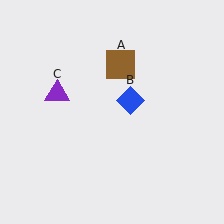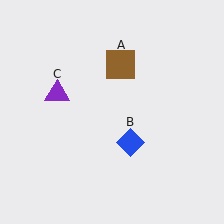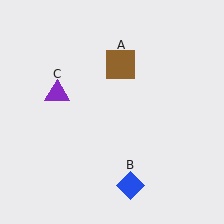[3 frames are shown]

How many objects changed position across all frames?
1 object changed position: blue diamond (object B).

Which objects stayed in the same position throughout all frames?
Brown square (object A) and purple triangle (object C) remained stationary.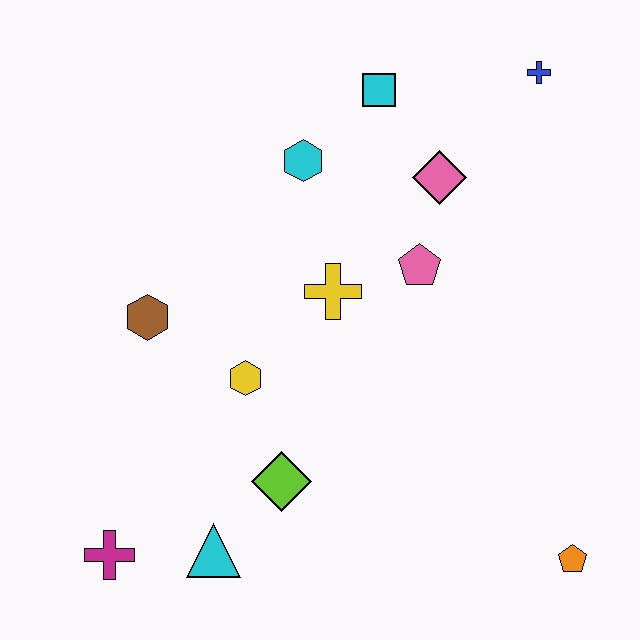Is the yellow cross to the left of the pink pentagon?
Yes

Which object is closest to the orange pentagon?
The lime diamond is closest to the orange pentagon.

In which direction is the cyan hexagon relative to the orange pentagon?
The cyan hexagon is above the orange pentagon.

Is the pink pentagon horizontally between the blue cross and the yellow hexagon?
Yes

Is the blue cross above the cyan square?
Yes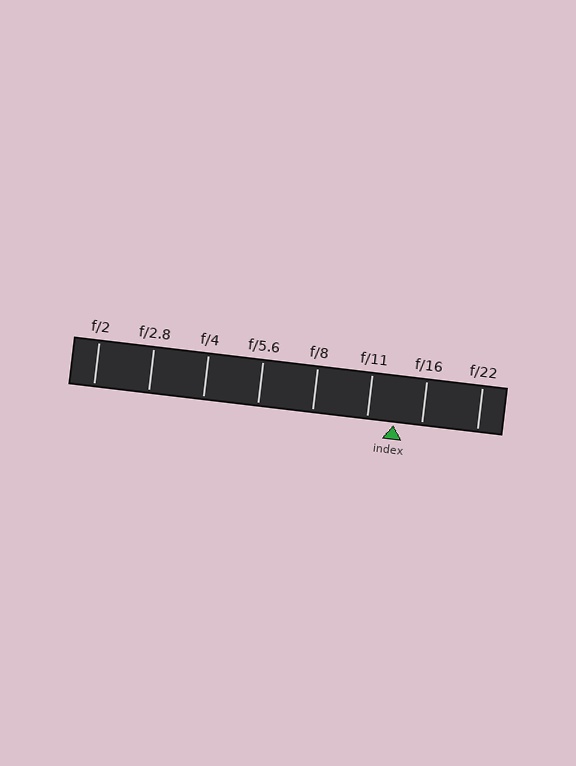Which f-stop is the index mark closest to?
The index mark is closest to f/11.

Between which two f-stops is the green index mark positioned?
The index mark is between f/11 and f/16.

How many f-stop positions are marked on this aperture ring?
There are 8 f-stop positions marked.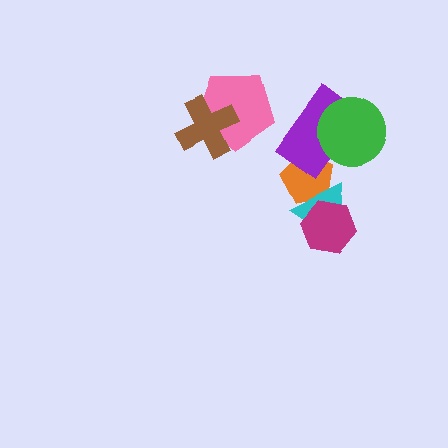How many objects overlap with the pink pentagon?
1 object overlaps with the pink pentagon.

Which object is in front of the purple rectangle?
The green circle is in front of the purple rectangle.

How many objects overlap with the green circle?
1 object overlaps with the green circle.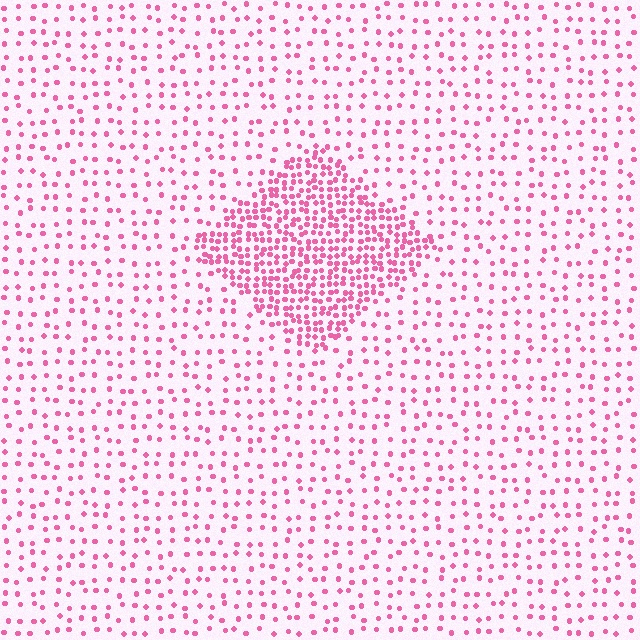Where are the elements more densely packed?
The elements are more densely packed inside the diamond boundary.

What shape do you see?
I see a diamond.